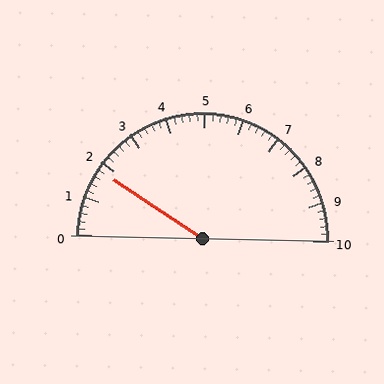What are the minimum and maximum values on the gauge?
The gauge ranges from 0 to 10.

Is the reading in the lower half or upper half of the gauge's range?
The reading is in the lower half of the range (0 to 10).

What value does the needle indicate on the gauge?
The needle indicates approximately 1.8.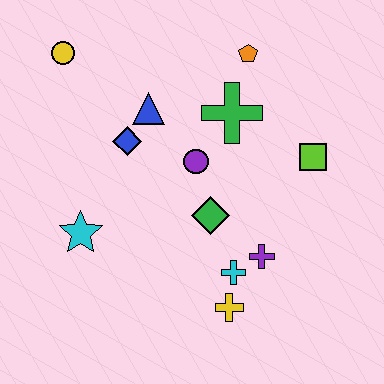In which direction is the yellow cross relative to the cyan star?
The yellow cross is to the right of the cyan star.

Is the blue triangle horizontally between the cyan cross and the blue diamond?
Yes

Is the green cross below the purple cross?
No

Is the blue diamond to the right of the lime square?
No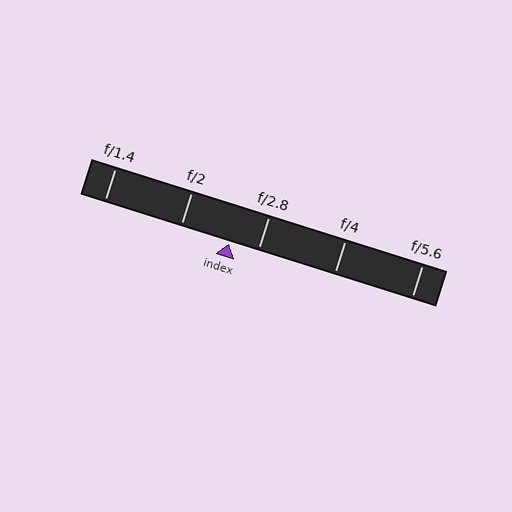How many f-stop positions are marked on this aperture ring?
There are 5 f-stop positions marked.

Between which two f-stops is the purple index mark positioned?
The index mark is between f/2 and f/2.8.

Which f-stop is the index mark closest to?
The index mark is closest to f/2.8.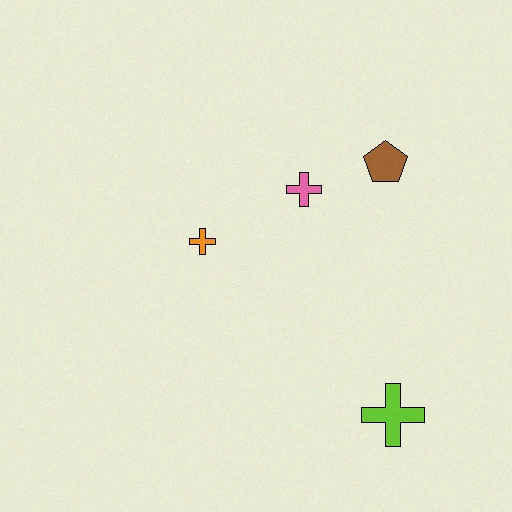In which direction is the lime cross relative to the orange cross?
The lime cross is to the right of the orange cross.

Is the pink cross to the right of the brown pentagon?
No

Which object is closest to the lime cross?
The pink cross is closest to the lime cross.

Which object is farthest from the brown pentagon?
The lime cross is farthest from the brown pentagon.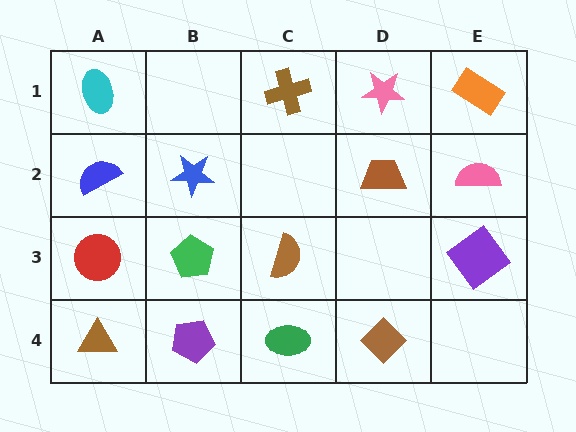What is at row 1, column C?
A brown cross.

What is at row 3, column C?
A brown semicircle.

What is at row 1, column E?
An orange rectangle.